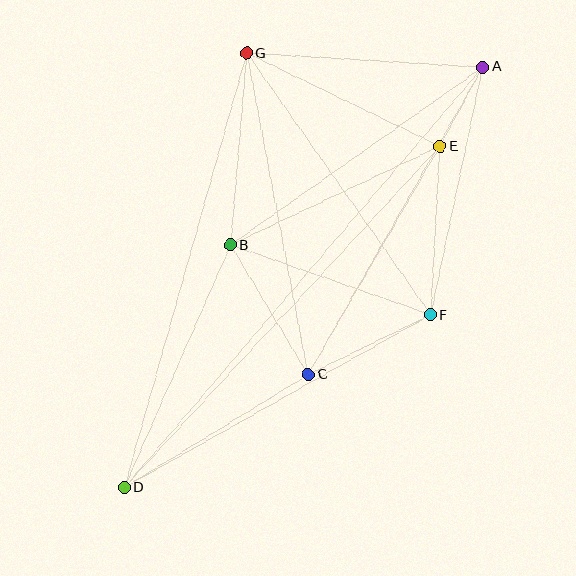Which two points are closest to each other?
Points A and E are closest to each other.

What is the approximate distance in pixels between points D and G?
The distance between D and G is approximately 451 pixels.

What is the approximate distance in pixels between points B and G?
The distance between B and G is approximately 192 pixels.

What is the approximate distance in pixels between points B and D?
The distance between B and D is approximately 265 pixels.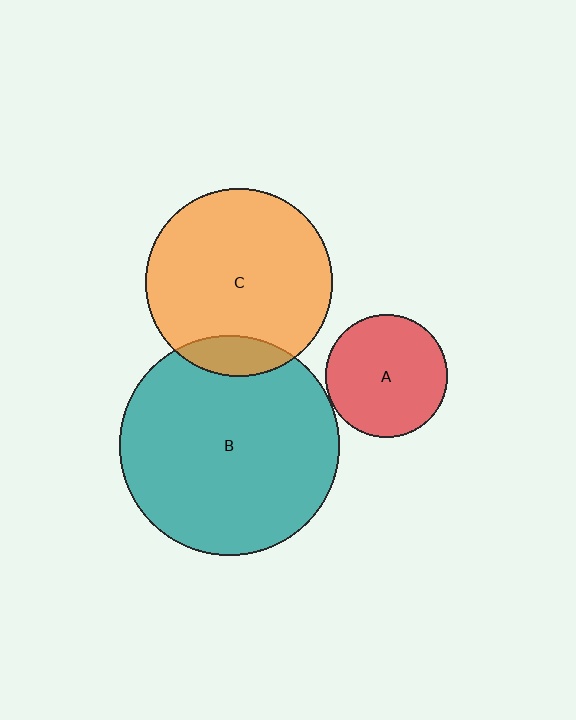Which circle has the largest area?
Circle B (teal).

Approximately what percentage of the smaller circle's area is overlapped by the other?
Approximately 10%.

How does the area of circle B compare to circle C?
Approximately 1.4 times.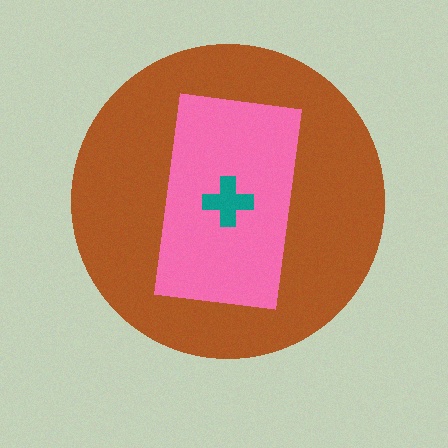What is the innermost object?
The teal cross.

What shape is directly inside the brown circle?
The pink rectangle.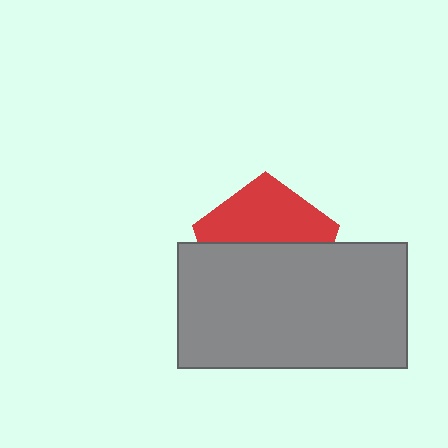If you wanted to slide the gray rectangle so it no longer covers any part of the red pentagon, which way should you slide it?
Slide it down — that is the most direct way to separate the two shapes.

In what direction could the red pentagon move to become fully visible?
The red pentagon could move up. That would shift it out from behind the gray rectangle entirely.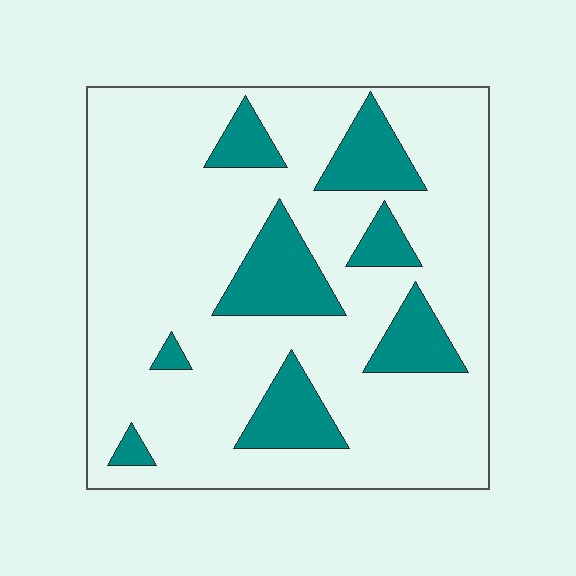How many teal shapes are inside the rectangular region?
8.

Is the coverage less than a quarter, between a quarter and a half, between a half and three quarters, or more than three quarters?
Less than a quarter.